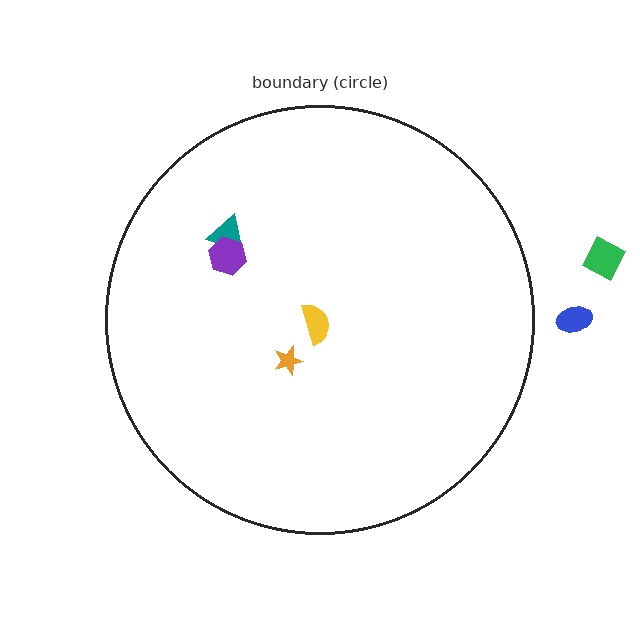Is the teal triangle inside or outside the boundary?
Inside.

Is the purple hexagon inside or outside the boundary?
Inside.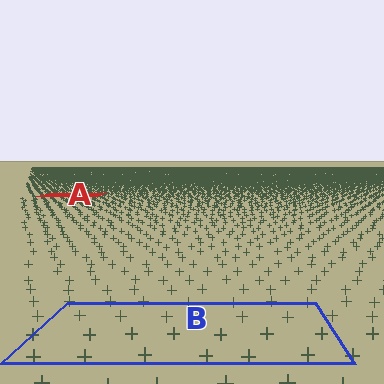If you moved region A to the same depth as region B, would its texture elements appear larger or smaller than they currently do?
They would appear larger. At a closer depth, the same texture elements are projected at a bigger on-screen size.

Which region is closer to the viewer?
Region B is closer. The texture elements there are larger and more spread out.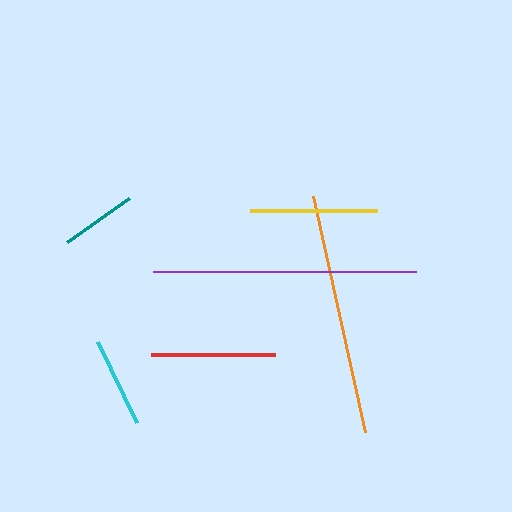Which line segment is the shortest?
The teal line is the shortest at approximately 76 pixels.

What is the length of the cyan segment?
The cyan segment is approximately 90 pixels long.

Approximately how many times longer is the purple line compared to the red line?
The purple line is approximately 2.1 times the length of the red line.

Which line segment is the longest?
The purple line is the longest at approximately 264 pixels.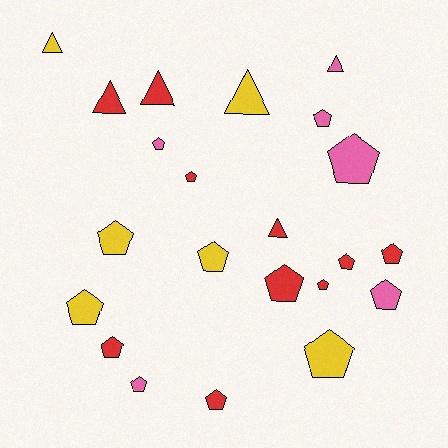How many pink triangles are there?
There is 1 pink triangle.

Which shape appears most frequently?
Pentagon, with 16 objects.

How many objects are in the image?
There are 22 objects.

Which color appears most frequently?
Red, with 10 objects.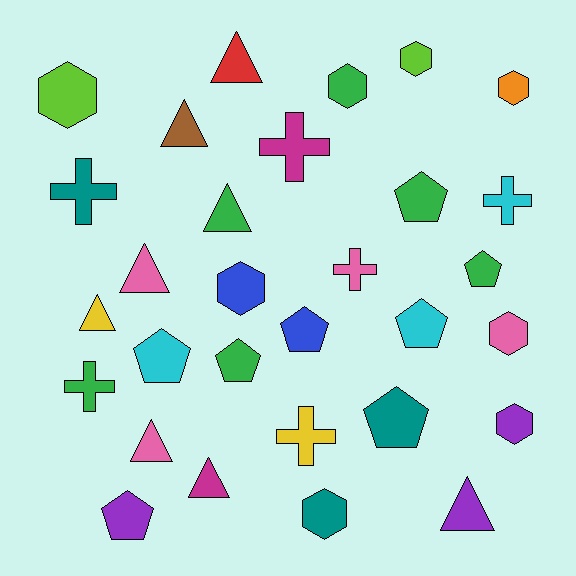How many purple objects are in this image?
There are 3 purple objects.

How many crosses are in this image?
There are 6 crosses.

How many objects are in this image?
There are 30 objects.